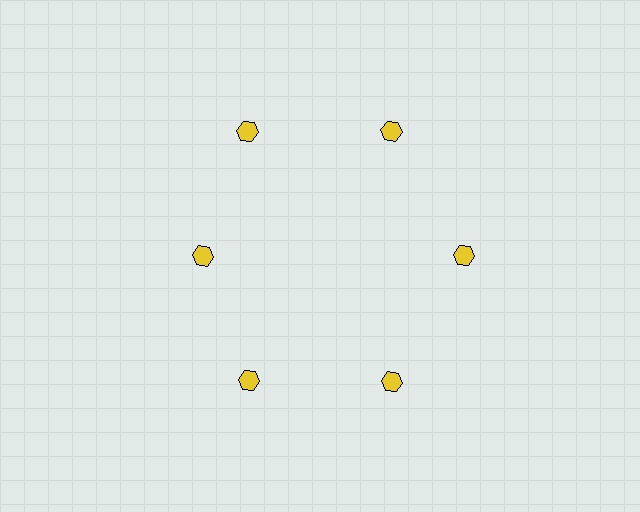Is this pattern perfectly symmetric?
No. The 6 yellow hexagons are arranged in a ring, but one element near the 9 o'clock position is pulled inward toward the center, breaking the 6-fold rotational symmetry.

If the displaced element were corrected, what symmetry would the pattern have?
It would have 6-fold rotational symmetry — the pattern would map onto itself every 60 degrees.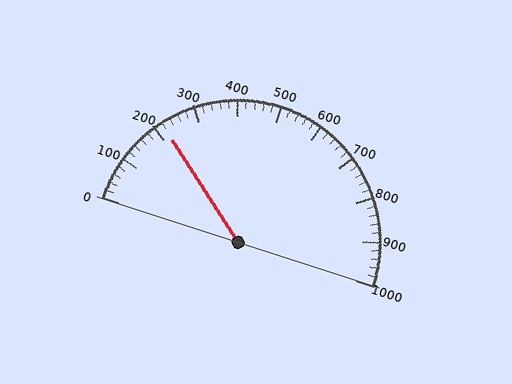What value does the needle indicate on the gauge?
The needle indicates approximately 220.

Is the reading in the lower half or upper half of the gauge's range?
The reading is in the lower half of the range (0 to 1000).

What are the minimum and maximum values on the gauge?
The gauge ranges from 0 to 1000.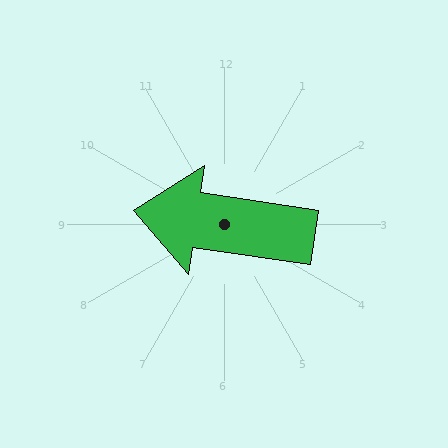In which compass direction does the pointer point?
West.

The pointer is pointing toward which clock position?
Roughly 9 o'clock.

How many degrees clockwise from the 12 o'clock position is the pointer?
Approximately 278 degrees.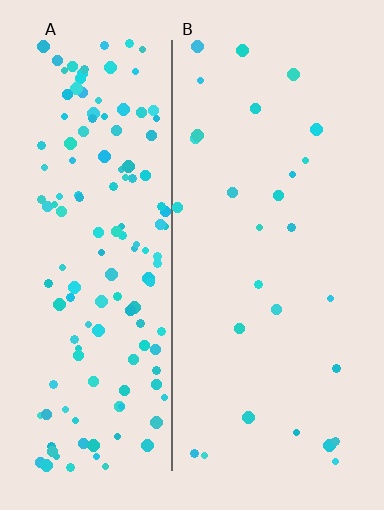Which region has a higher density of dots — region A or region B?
A (the left).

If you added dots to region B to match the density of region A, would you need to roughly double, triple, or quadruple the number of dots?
Approximately quadruple.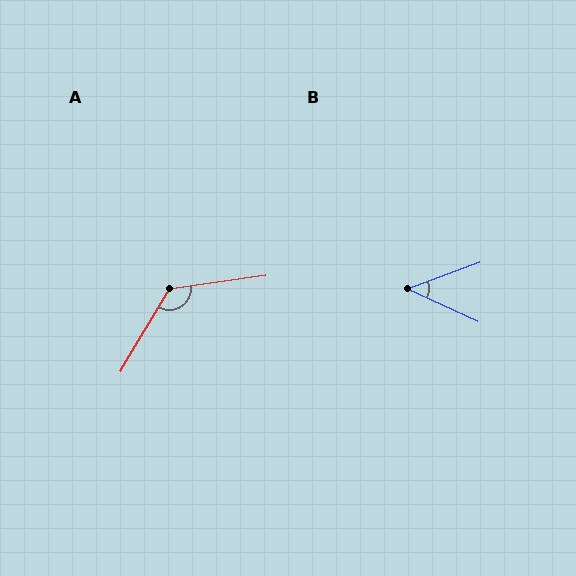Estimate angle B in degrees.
Approximately 45 degrees.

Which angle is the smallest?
B, at approximately 45 degrees.